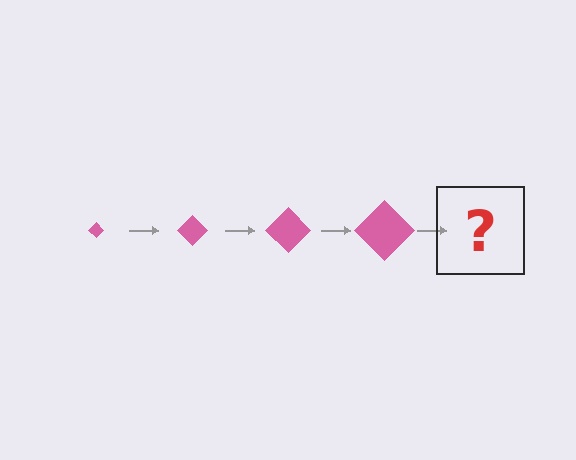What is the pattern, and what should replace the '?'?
The pattern is that the diamond gets progressively larger each step. The '?' should be a pink diamond, larger than the previous one.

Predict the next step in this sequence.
The next step is a pink diamond, larger than the previous one.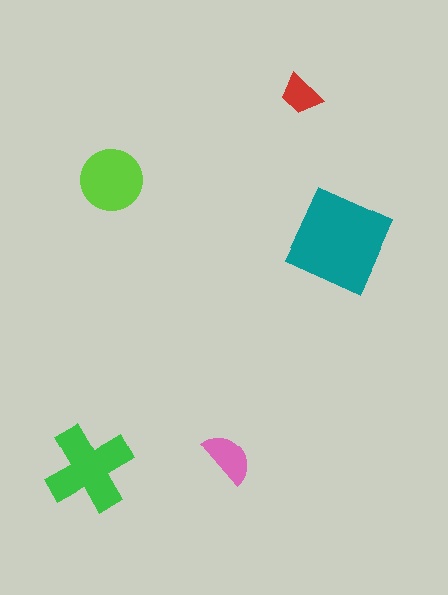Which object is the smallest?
The red trapezoid.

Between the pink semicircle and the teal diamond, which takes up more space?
The teal diamond.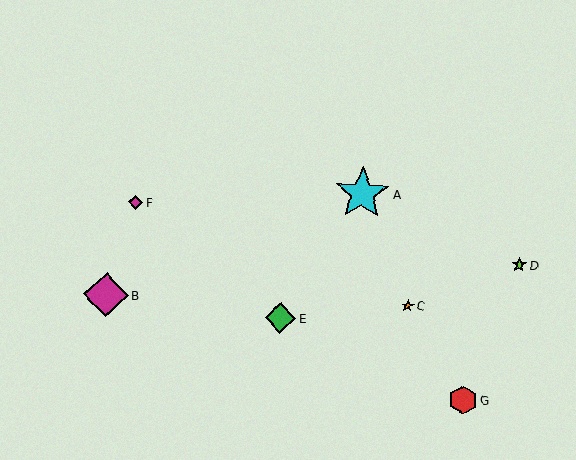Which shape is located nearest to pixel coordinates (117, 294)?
The magenta diamond (labeled B) at (106, 295) is nearest to that location.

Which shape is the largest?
The cyan star (labeled A) is the largest.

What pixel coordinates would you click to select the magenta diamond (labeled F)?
Click at (136, 203) to select the magenta diamond F.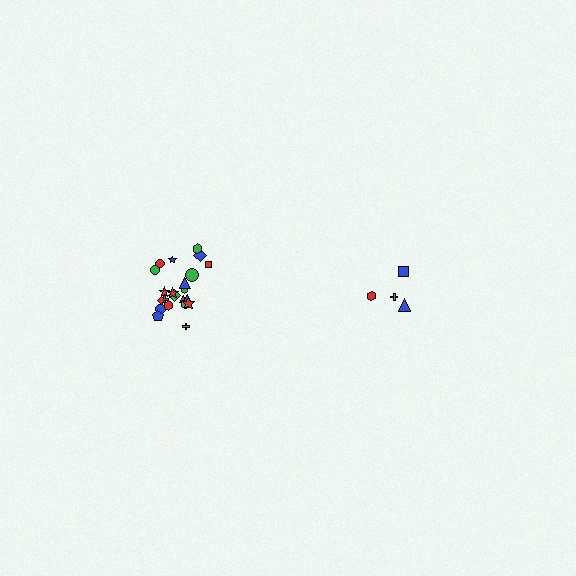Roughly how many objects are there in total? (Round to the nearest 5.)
Roughly 25 objects in total.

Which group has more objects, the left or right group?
The left group.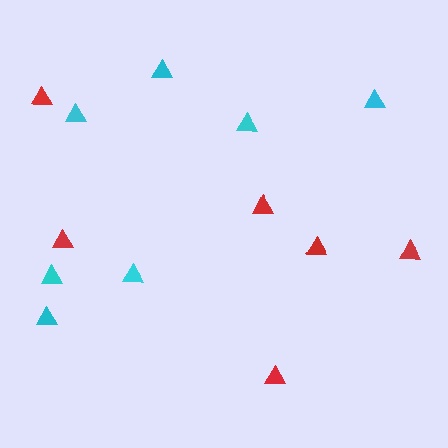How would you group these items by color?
There are 2 groups: one group of red triangles (6) and one group of cyan triangles (7).